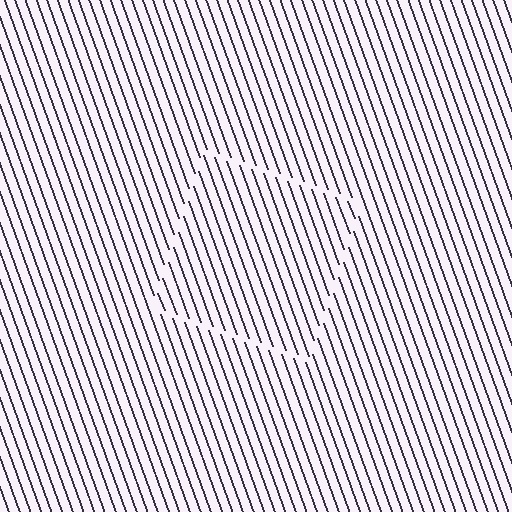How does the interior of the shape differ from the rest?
The interior of the shape contains the same grating, shifted by half a period — the contour is defined by the phase discontinuity where line-ends from the inner and outer gratings abut.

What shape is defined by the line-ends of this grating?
An illusory square. The interior of the shape contains the same grating, shifted by half a period — the contour is defined by the phase discontinuity where line-ends from the inner and outer gratings abut.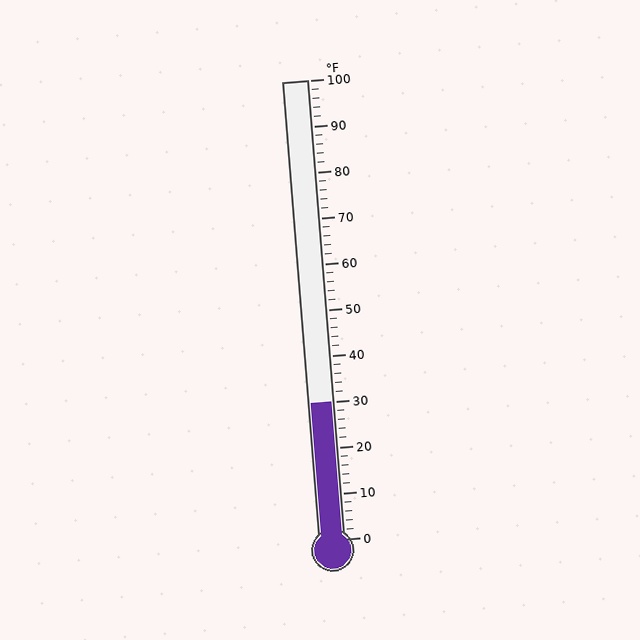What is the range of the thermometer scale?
The thermometer scale ranges from 0°F to 100°F.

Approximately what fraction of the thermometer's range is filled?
The thermometer is filled to approximately 30% of its range.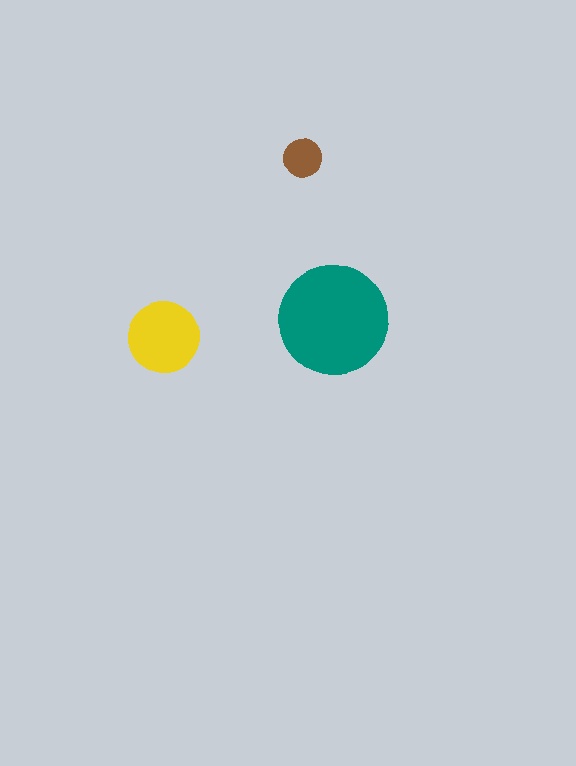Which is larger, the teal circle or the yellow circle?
The teal one.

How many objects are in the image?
There are 3 objects in the image.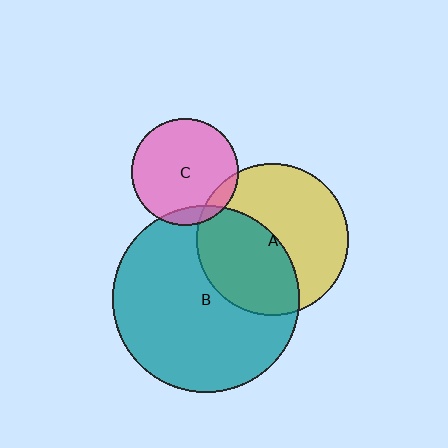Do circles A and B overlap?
Yes.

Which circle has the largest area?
Circle B (teal).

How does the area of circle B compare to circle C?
Approximately 3.0 times.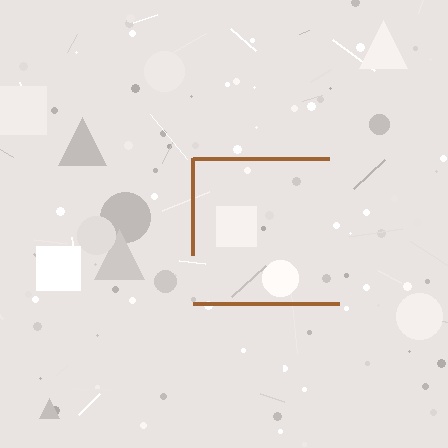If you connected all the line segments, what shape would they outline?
They would outline a square.